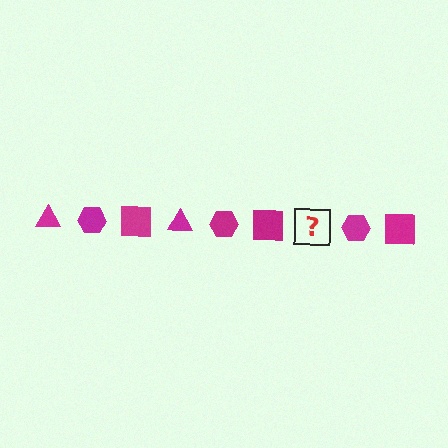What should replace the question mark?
The question mark should be replaced with a magenta triangle.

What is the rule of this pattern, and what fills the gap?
The rule is that the pattern cycles through triangle, hexagon, square shapes in magenta. The gap should be filled with a magenta triangle.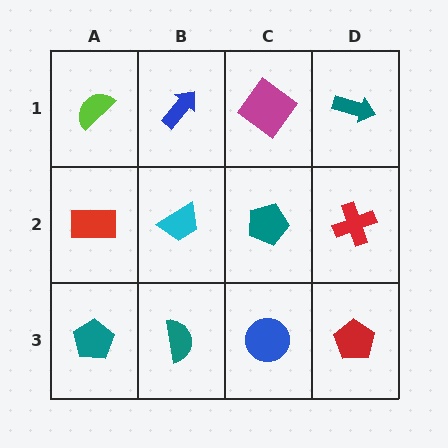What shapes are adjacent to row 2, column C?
A magenta diamond (row 1, column C), a blue circle (row 3, column C), a cyan trapezoid (row 2, column B), a red cross (row 2, column D).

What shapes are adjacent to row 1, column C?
A teal pentagon (row 2, column C), a blue arrow (row 1, column B), a teal arrow (row 1, column D).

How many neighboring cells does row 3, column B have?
3.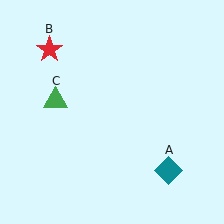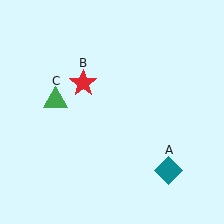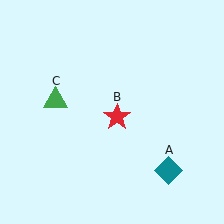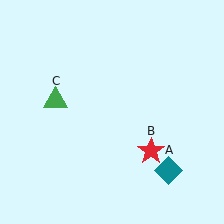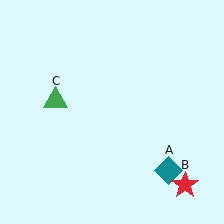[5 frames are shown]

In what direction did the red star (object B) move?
The red star (object B) moved down and to the right.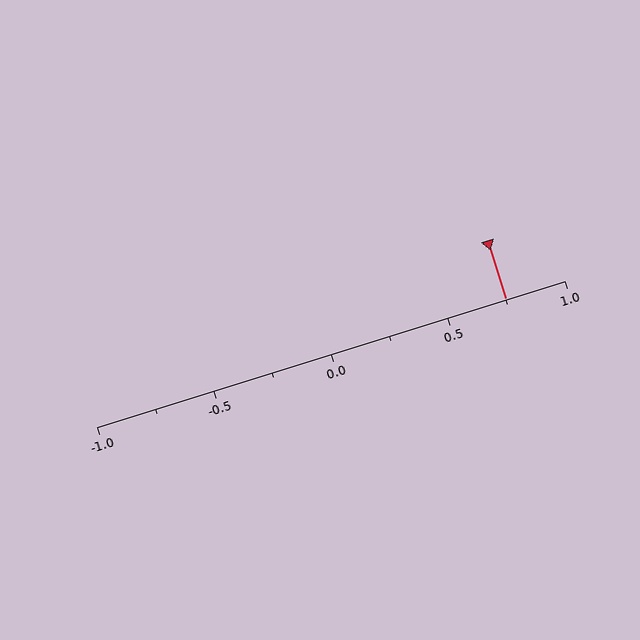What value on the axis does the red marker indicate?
The marker indicates approximately 0.75.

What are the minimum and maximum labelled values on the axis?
The axis runs from -1.0 to 1.0.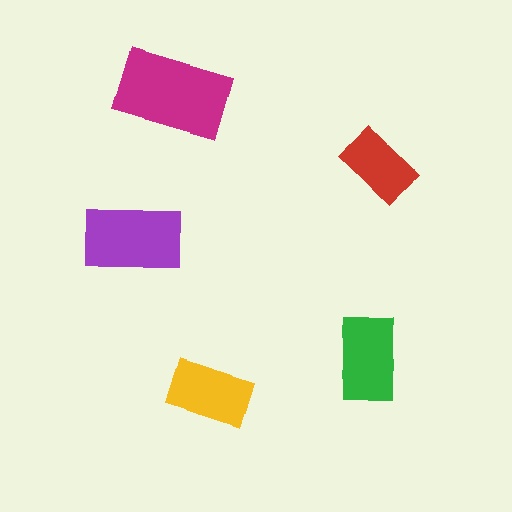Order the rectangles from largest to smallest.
the magenta one, the purple one, the green one, the yellow one, the red one.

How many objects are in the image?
There are 5 objects in the image.